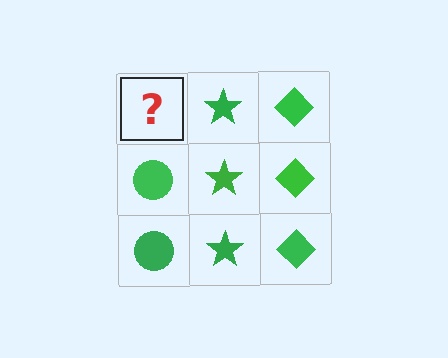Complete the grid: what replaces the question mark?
The question mark should be replaced with a green circle.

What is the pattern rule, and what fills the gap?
The rule is that each column has a consistent shape. The gap should be filled with a green circle.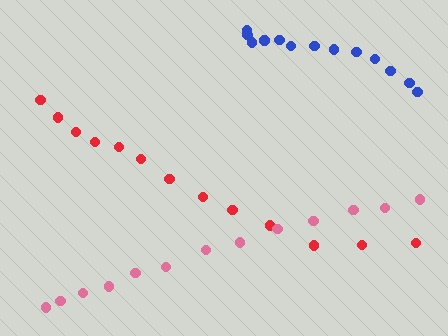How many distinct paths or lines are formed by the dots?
There are 3 distinct paths.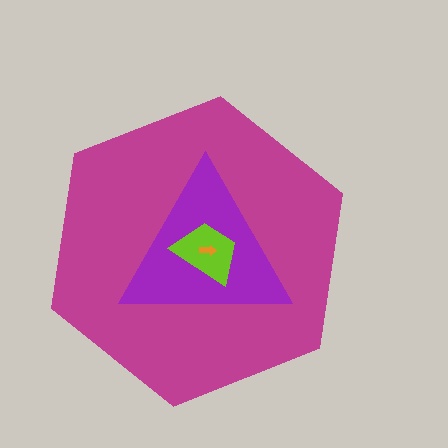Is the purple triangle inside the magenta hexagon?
Yes.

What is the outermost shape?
The magenta hexagon.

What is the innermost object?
The orange arrow.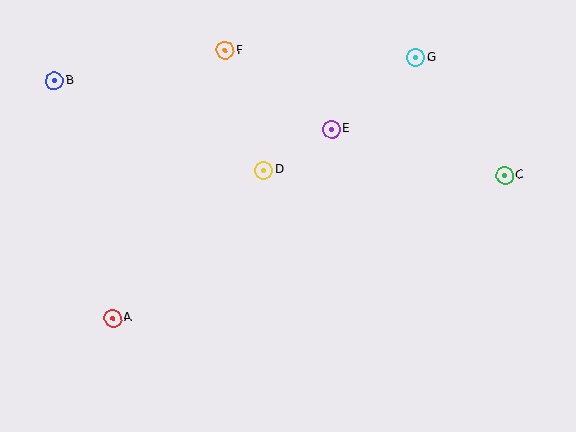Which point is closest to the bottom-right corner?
Point C is closest to the bottom-right corner.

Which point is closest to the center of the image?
Point D at (264, 171) is closest to the center.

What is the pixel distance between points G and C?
The distance between G and C is 148 pixels.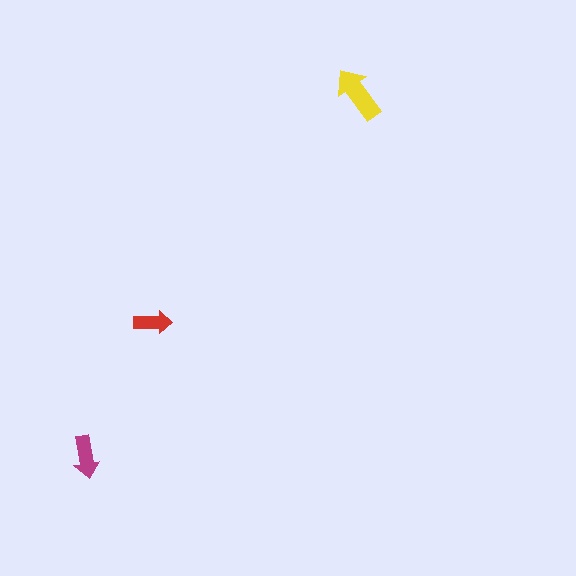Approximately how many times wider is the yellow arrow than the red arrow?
About 1.5 times wider.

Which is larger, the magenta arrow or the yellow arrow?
The yellow one.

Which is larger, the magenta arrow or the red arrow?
The magenta one.